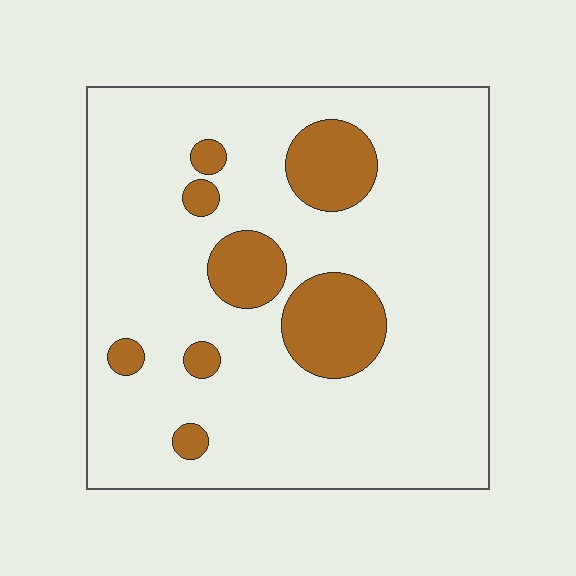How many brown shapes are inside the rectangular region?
8.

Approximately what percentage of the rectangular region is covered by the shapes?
Approximately 15%.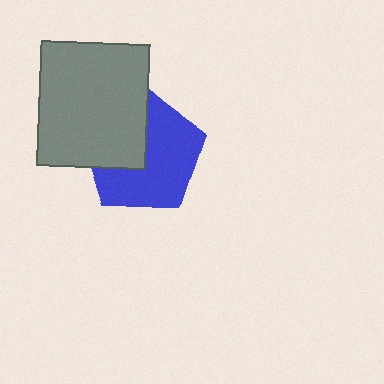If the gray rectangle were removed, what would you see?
You would see the complete blue pentagon.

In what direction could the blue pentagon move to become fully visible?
The blue pentagon could move right. That would shift it out from behind the gray rectangle entirely.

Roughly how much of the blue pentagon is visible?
About half of it is visible (roughly 63%).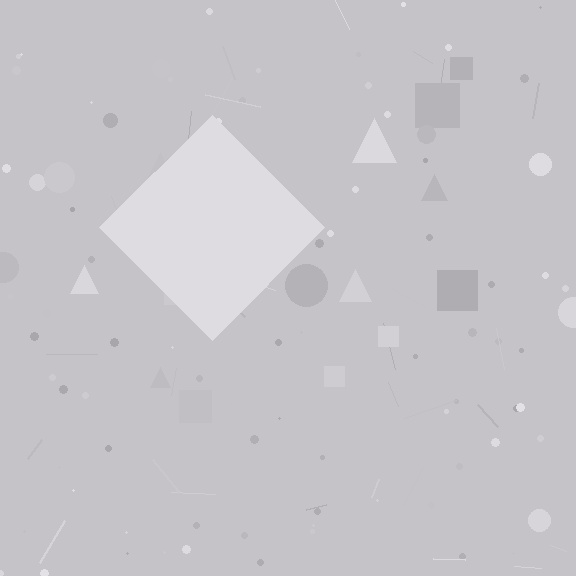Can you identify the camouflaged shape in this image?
The camouflaged shape is a diamond.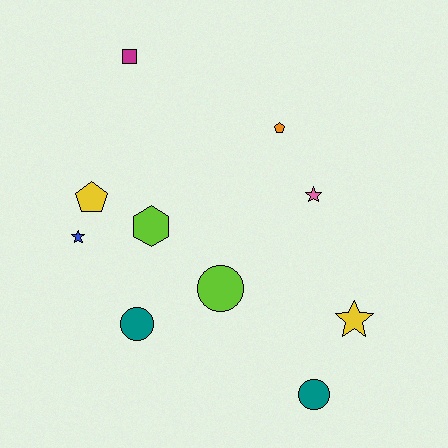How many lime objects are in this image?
There are 2 lime objects.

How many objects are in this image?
There are 10 objects.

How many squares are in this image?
There is 1 square.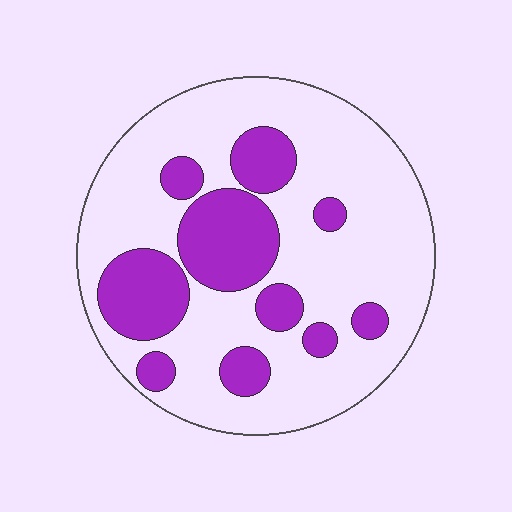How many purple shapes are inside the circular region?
10.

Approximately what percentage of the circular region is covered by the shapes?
Approximately 30%.